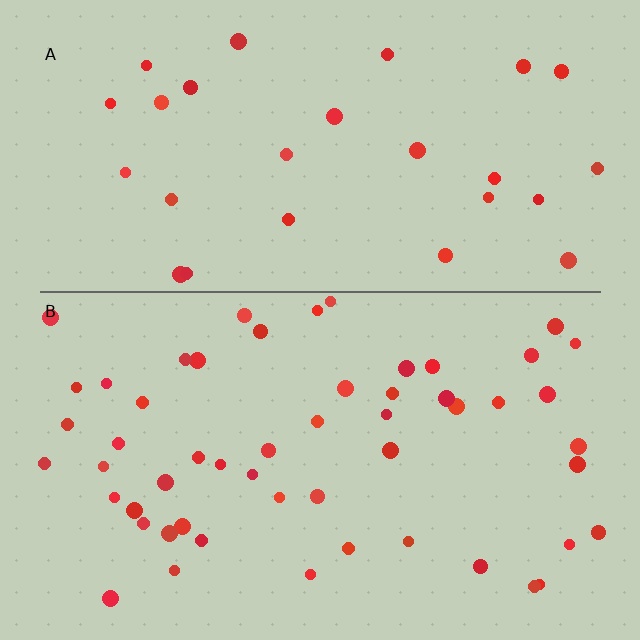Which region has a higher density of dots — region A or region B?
B (the bottom).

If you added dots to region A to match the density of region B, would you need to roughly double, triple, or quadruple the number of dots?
Approximately double.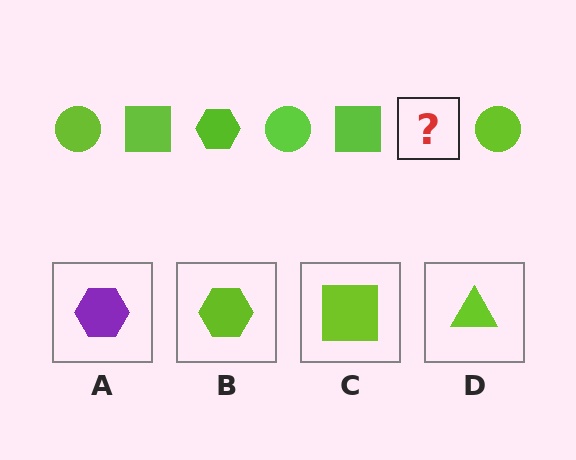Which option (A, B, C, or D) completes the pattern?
B.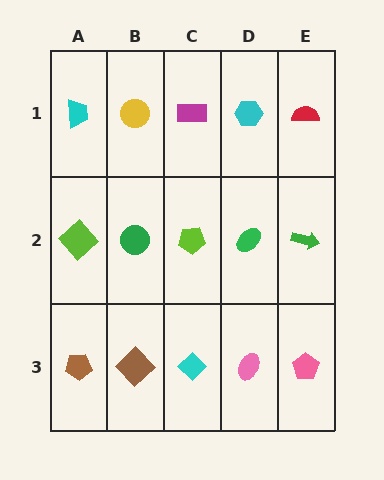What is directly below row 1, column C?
A lime pentagon.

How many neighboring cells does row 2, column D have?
4.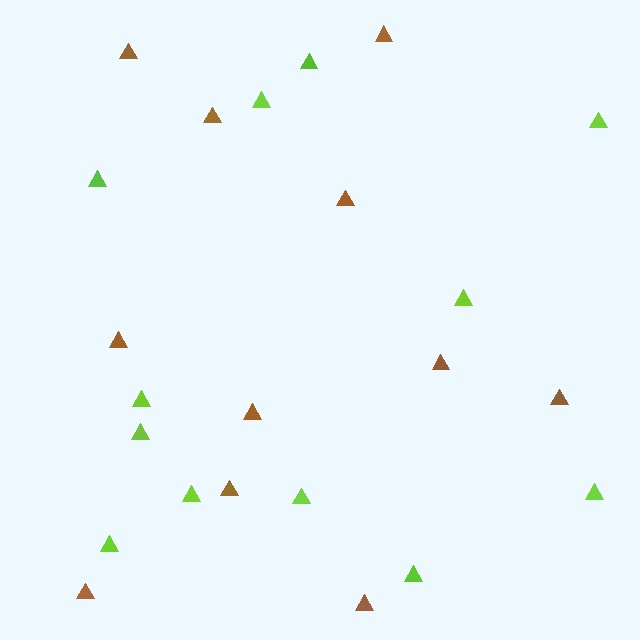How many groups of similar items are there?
There are 2 groups: one group of lime triangles (12) and one group of brown triangles (11).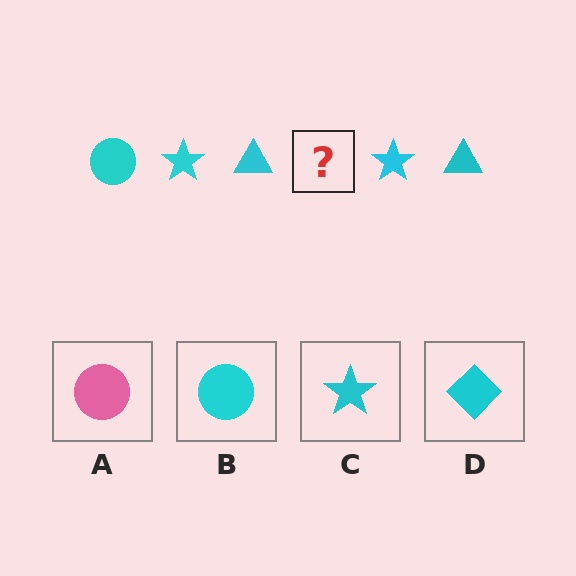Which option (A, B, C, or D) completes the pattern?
B.